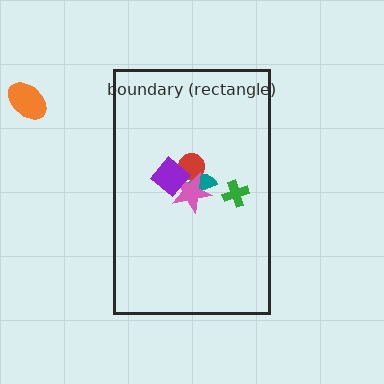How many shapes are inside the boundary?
5 inside, 1 outside.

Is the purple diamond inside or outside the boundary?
Inside.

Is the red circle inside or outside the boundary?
Inside.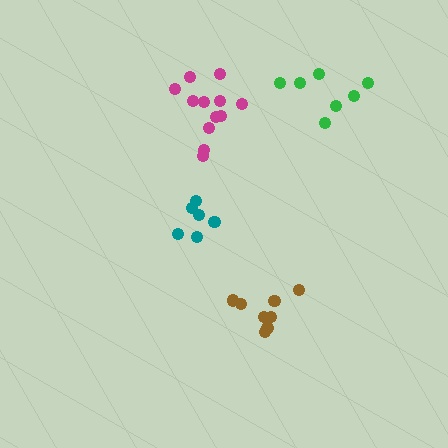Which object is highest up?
The magenta cluster is topmost.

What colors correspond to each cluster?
The clusters are colored: green, teal, magenta, brown.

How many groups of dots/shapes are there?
There are 4 groups.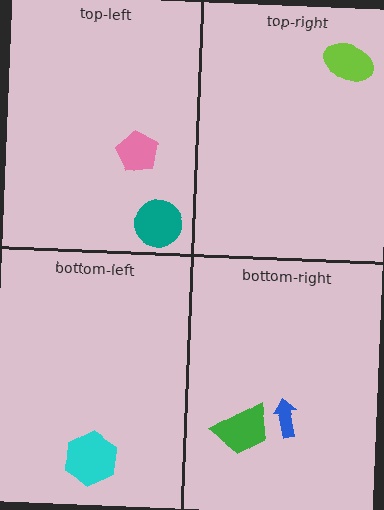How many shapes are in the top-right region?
1.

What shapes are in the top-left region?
The teal circle, the pink pentagon.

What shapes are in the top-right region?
The lime ellipse.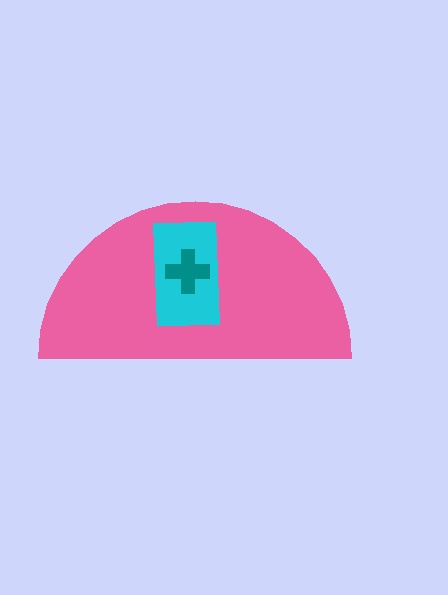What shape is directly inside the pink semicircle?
The cyan rectangle.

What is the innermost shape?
The teal cross.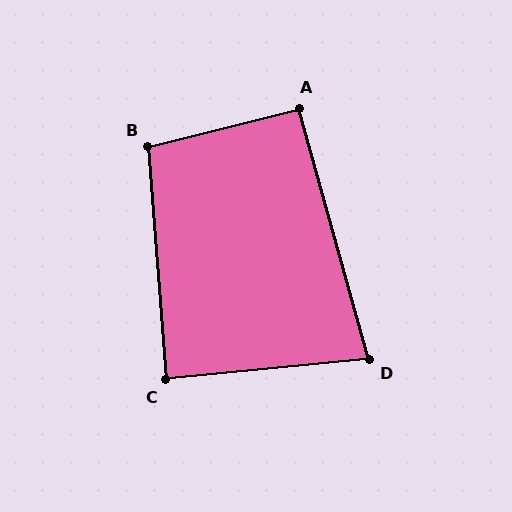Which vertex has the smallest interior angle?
D, at approximately 80 degrees.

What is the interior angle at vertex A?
Approximately 91 degrees (approximately right).